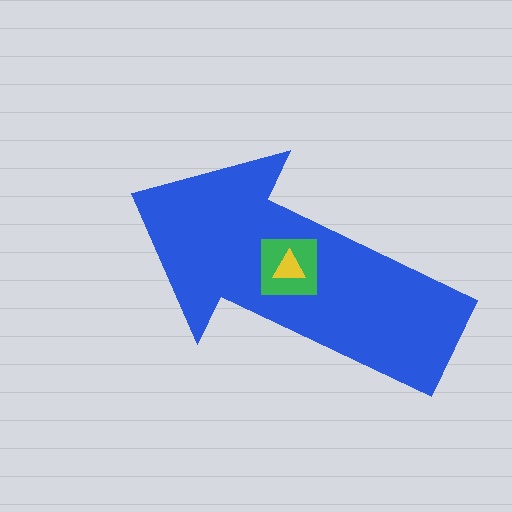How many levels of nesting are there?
3.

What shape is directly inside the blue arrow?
The green square.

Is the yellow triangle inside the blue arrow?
Yes.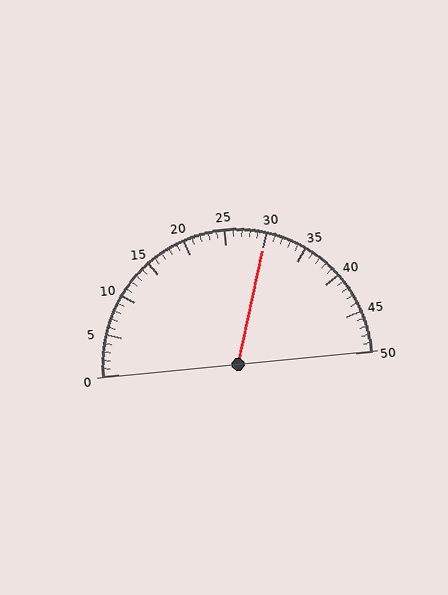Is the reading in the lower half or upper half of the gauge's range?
The reading is in the upper half of the range (0 to 50).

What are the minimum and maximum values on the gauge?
The gauge ranges from 0 to 50.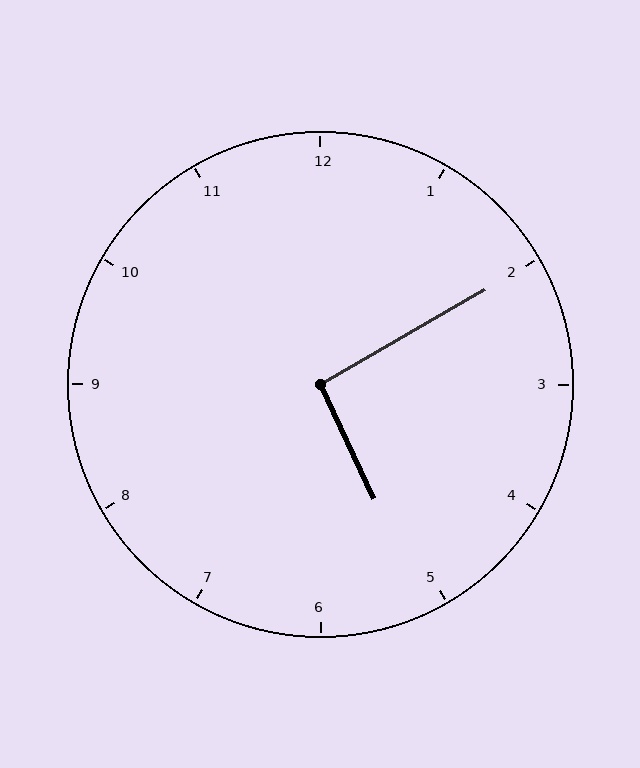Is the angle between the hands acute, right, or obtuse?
It is right.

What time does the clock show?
5:10.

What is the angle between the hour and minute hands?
Approximately 95 degrees.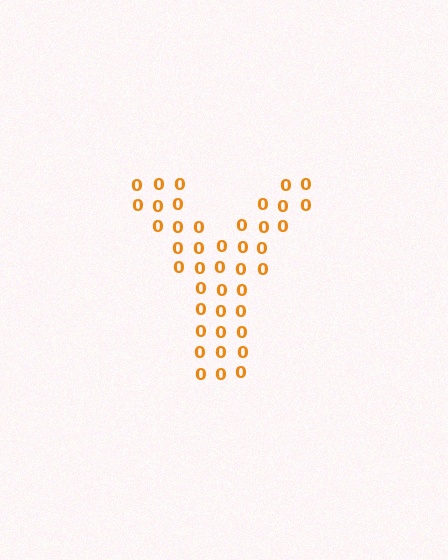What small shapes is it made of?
It is made of small digit 0's.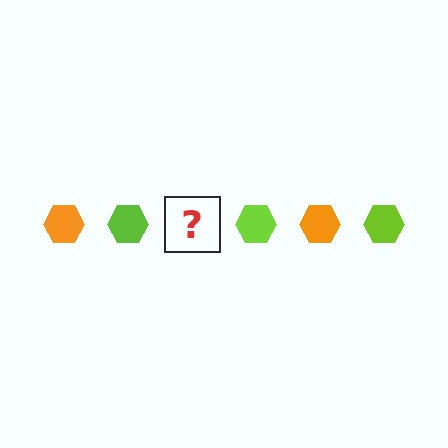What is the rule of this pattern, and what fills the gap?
The rule is that the pattern cycles through orange, lime hexagons. The gap should be filled with an orange hexagon.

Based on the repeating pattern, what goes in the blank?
The blank should be an orange hexagon.